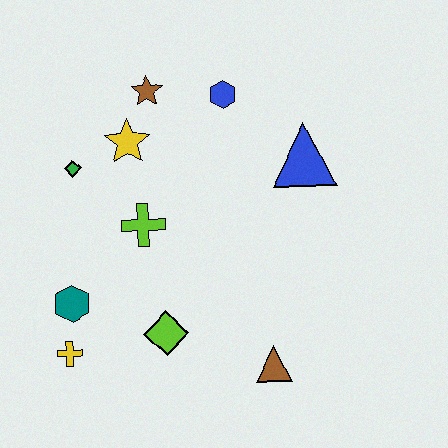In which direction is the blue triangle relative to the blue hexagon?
The blue triangle is to the right of the blue hexagon.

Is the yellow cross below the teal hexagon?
Yes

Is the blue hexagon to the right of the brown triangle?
No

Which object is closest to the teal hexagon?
The yellow cross is closest to the teal hexagon.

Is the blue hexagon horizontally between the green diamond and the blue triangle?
Yes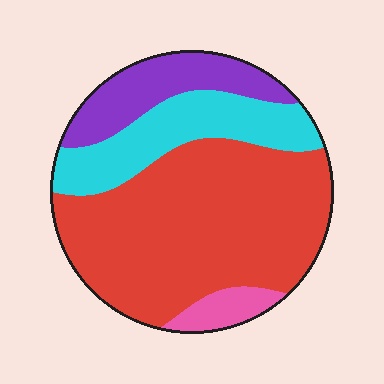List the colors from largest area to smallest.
From largest to smallest: red, cyan, purple, pink.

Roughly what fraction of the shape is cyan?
Cyan takes up about one fifth (1/5) of the shape.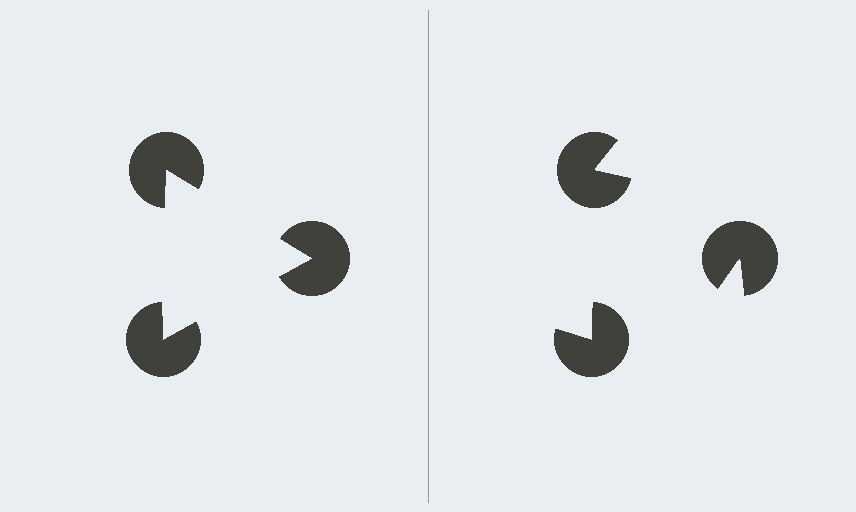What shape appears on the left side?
An illusory triangle.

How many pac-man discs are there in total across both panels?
6 — 3 on each side.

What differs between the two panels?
The pac-man discs are positioned identically on both sides; only the wedge orientations differ. On the left they align to a triangle; on the right they are misaligned.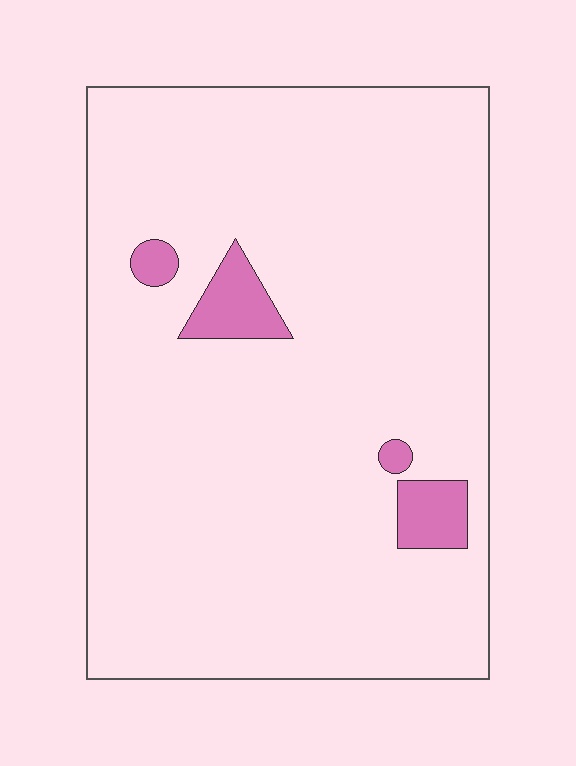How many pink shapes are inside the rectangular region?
4.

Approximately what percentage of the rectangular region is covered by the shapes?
Approximately 5%.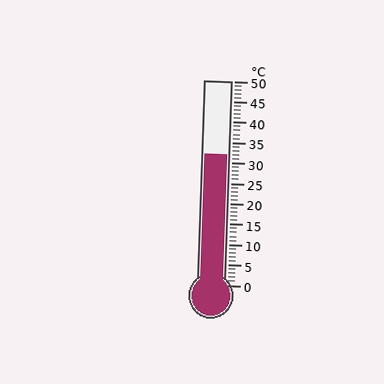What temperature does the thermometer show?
The thermometer shows approximately 32°C.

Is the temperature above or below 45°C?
The temperature is below 45°C.